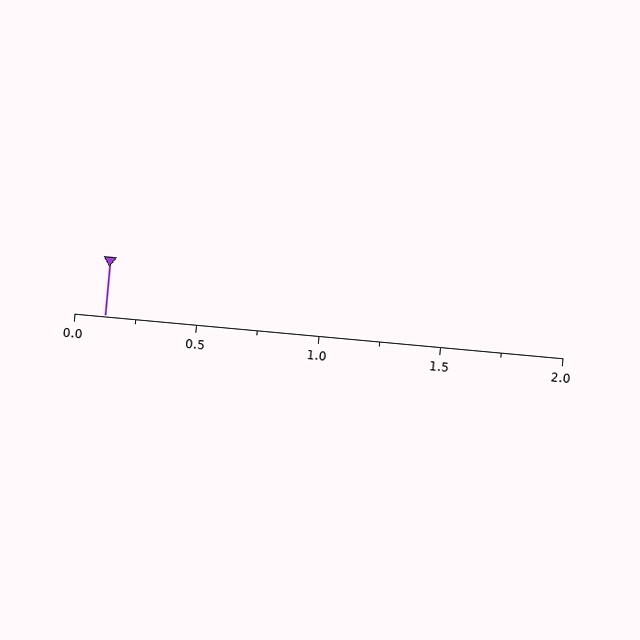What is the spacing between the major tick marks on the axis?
The major ticks are spaced 0.5 apart.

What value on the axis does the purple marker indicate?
The marker indicates approximately 0.12.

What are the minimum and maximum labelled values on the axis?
The axis runs from 0.0 to 2.0.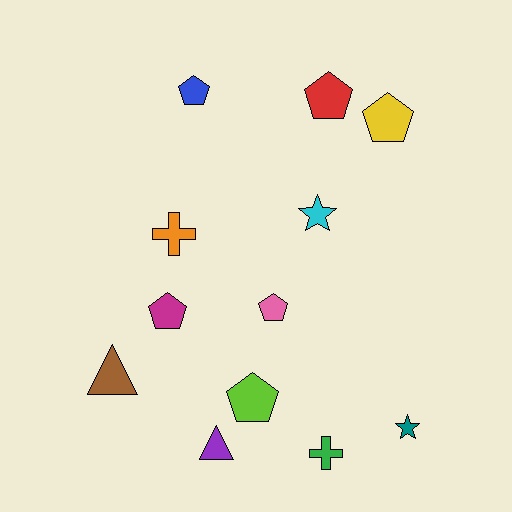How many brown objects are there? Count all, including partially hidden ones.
There is 1 brown object.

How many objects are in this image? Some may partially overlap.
There are 12 objects.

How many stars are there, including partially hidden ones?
There are 2 stars.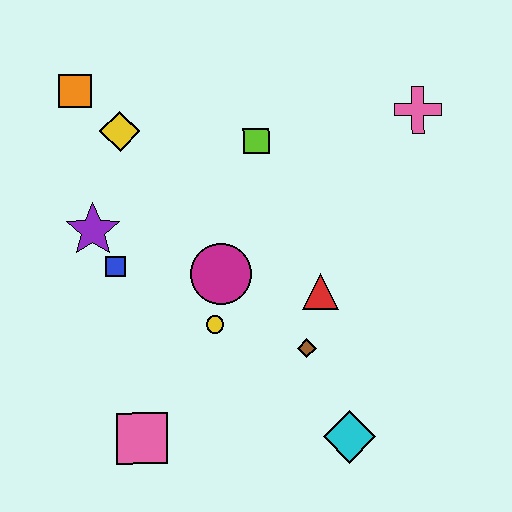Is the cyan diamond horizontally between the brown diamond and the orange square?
No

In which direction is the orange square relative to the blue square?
The orange square is above the blue square.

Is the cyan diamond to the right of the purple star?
Yes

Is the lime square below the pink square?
No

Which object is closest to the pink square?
The yellow circle is closest to the pink square.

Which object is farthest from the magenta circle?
The pink cross is farthest from the magenta circle.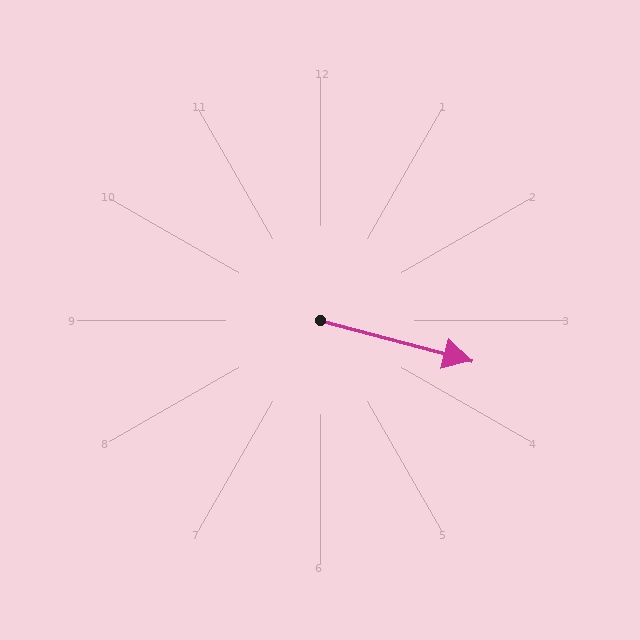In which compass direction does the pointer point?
East.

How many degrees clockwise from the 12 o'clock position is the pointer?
Approximately 105 degrees.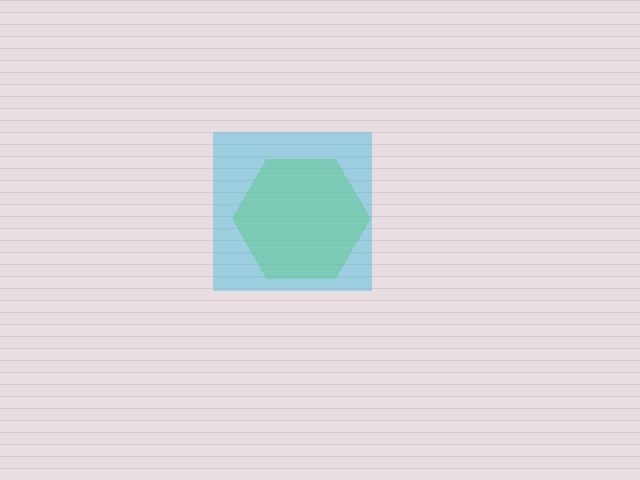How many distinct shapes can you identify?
There are 2 distinct shapes: a lime hexagon, a cyan square.